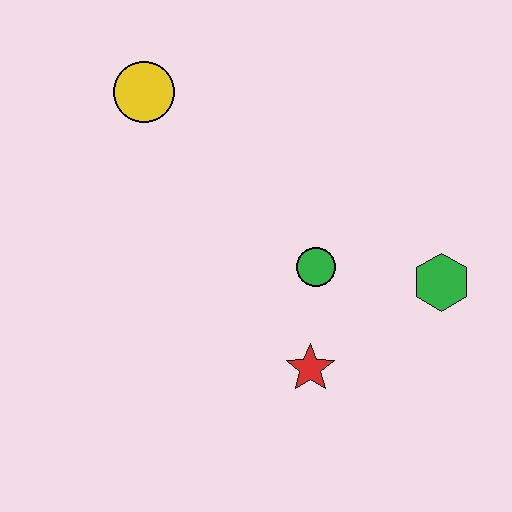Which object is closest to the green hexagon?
The green circle is closest to the green hexagon.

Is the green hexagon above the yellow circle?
No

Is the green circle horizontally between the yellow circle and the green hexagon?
Yes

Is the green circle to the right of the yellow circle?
Yes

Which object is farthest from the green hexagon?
The yellow circle is farthest from the green hexagon.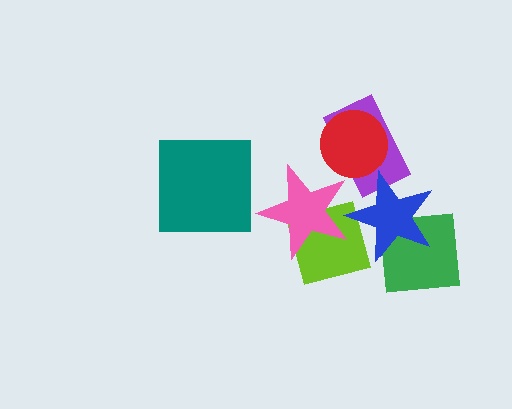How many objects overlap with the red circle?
1 object overlaps with the red circle.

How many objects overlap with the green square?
1 object overlaps with the green square.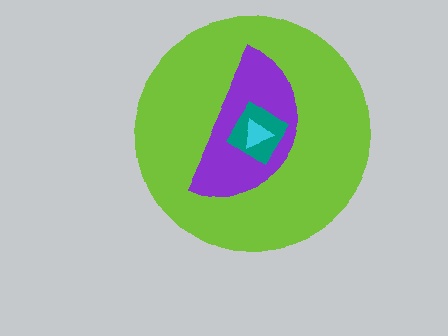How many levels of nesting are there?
4.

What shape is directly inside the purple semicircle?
The teal diamond.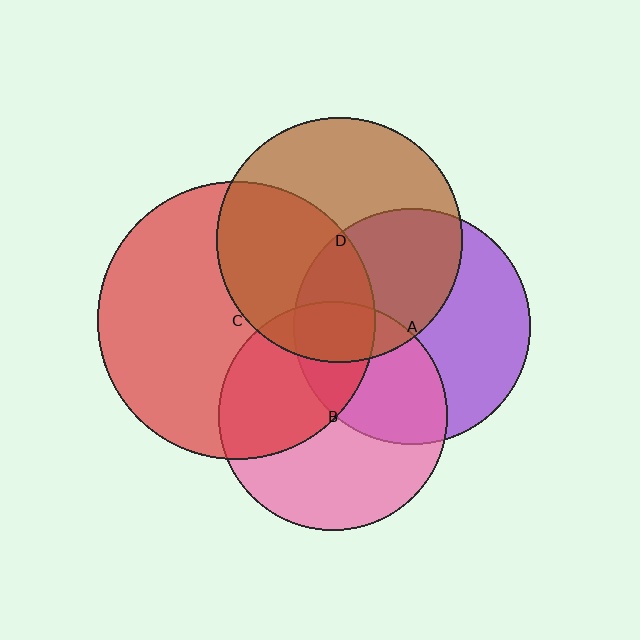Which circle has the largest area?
Circle C (red).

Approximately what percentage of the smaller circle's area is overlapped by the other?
Approximately 40%.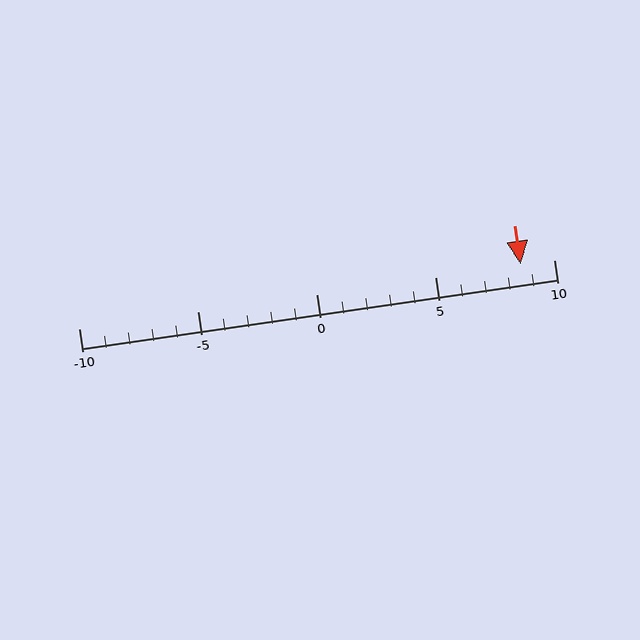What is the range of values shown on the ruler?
The ruler shows values from -10 to 10.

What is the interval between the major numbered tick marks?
The major tick marks are spaced 5 units apart.